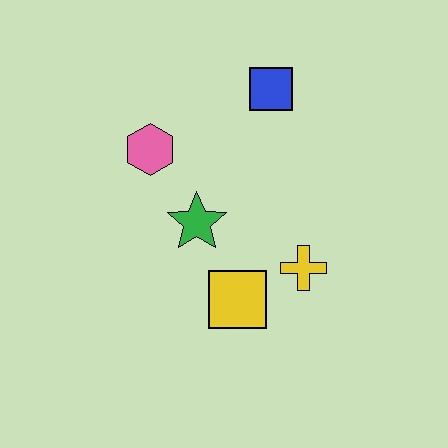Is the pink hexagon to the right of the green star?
No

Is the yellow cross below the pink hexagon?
Yes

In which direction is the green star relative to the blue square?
The green star is below the blue square.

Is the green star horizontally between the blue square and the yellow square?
No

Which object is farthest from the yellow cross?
The pink hexagon is farthest from the yellow cross.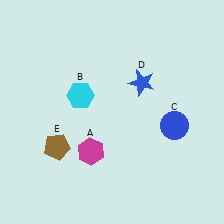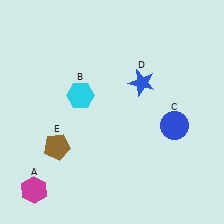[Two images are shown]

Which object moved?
The magenta hexagon (A) moved left.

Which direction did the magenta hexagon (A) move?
The magenta hexagon (A) moved left.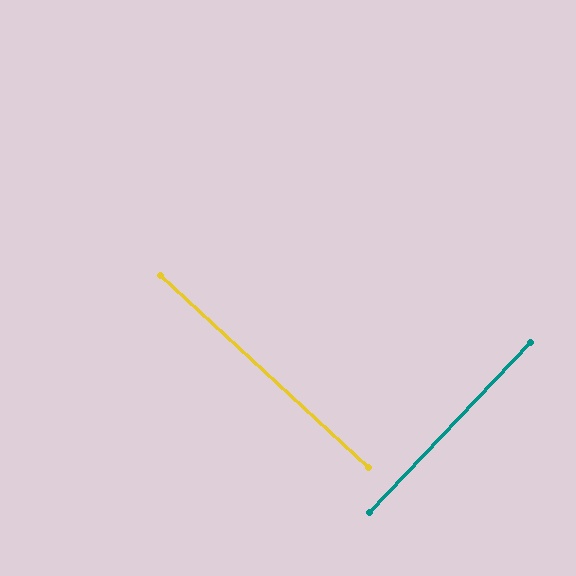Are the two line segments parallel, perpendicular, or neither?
Perpendicular — they meet at approximately 89°.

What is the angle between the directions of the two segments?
Approximately 89 degrees.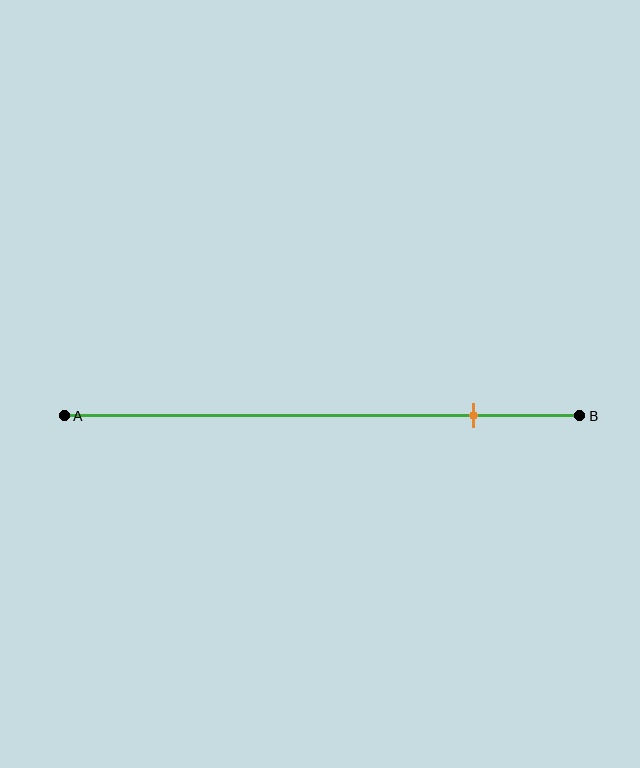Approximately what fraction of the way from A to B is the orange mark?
The orange mark is approximately 80% of the way from A to B.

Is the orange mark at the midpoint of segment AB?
No, the mark is at about 80% from A, not at the 50% midpoint.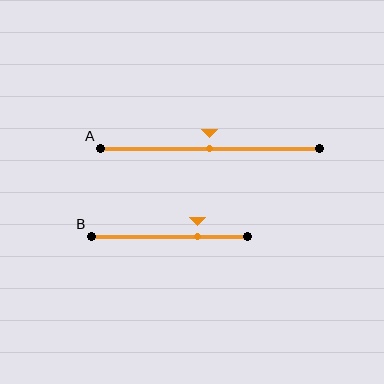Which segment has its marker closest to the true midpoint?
Segment A has its marker closest to the true midpoint.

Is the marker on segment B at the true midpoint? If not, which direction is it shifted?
No, the marker on segment B is shifted to the right by about 18% of the segment length.